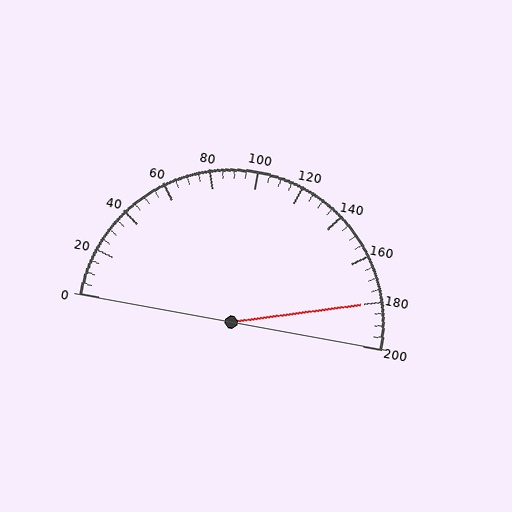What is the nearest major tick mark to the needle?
The nearest major tick mark is 180.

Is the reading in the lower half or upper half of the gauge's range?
The reading is in the upper half of the range (0 to 200).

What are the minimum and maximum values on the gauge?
The gauge ranges from 0 to 200.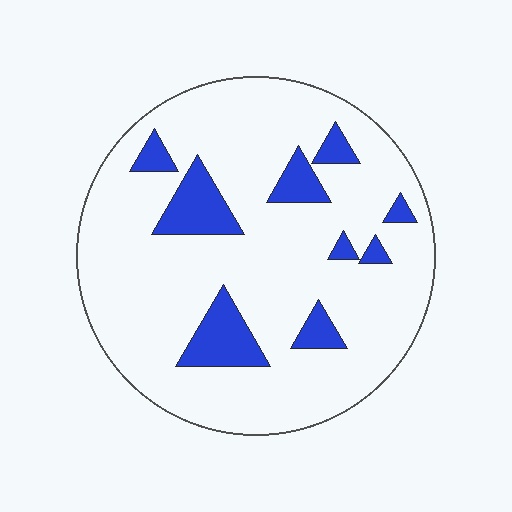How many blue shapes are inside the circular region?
9.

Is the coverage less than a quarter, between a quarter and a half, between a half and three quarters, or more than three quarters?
Less than a quarter.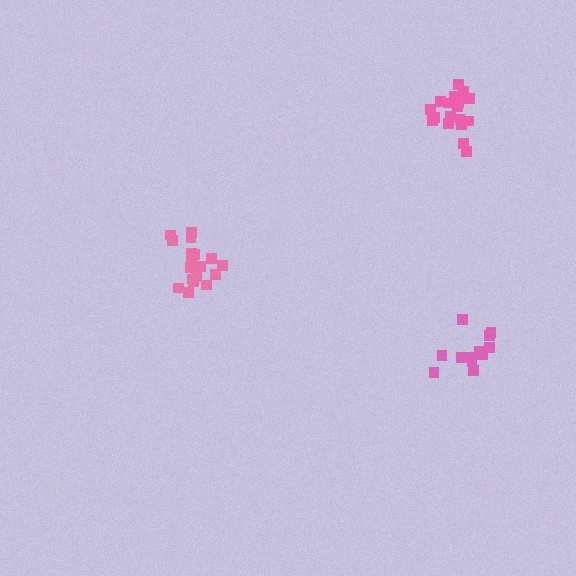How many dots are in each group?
Group 1: 13 dots, Group 2: 19 dots, Group 3: 18 dots (50 total).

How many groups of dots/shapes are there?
There are 3 groups.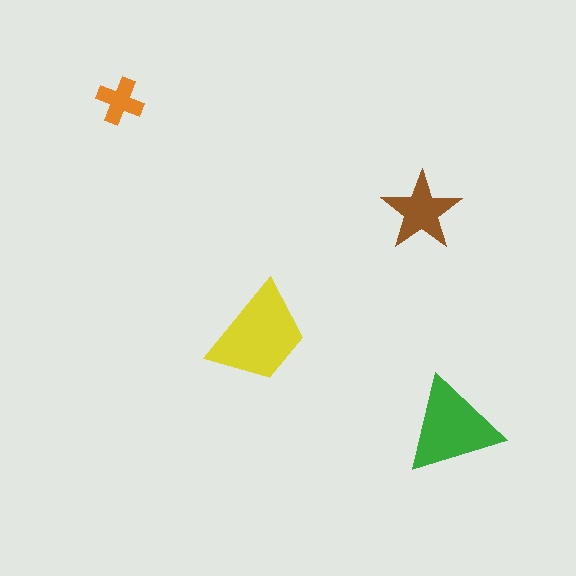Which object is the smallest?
The orange cross.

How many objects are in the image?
There are 4 objects in the image.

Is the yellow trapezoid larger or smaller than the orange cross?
Larger.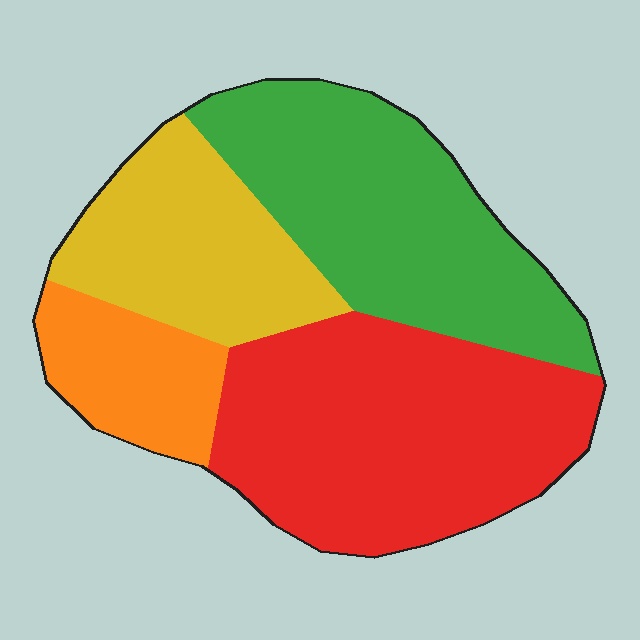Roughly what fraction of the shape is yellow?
Yellow takes up about one fifth (1/5) of the shape.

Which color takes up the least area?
Orange, at roughly 10%.